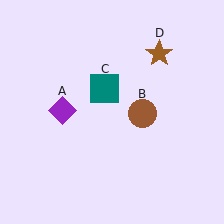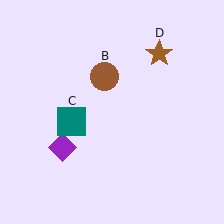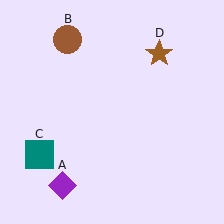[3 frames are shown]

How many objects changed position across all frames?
3 objects changed position: purple diamond (object A), brown circle (object B), teal square (object C).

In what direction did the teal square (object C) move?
The teal square (object C) moved down and to the left.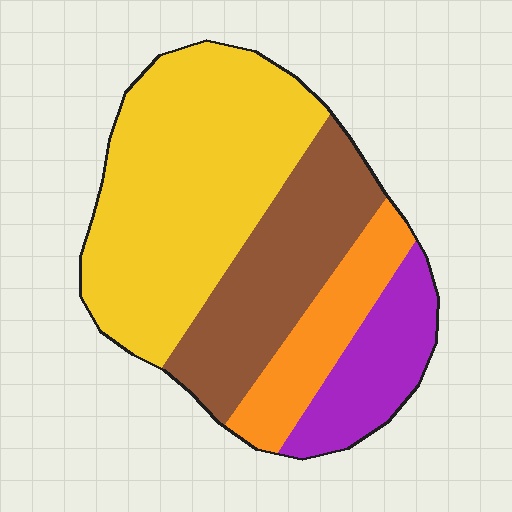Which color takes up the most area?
Yellow, at roughly 45%.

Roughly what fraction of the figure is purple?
Purple covers 15% of the figure.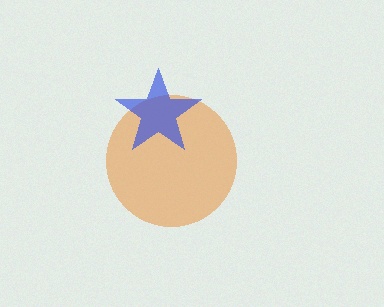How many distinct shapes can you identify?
There are 2 distinct shapes: an orange circle, a blue star.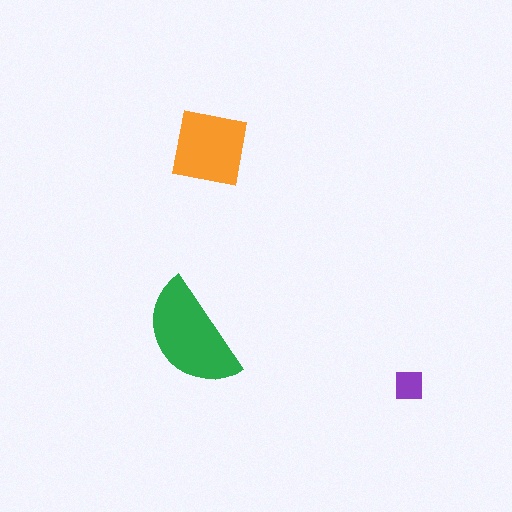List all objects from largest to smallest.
The green semicircle, the orange square, the purple square.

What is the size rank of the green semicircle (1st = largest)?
1st.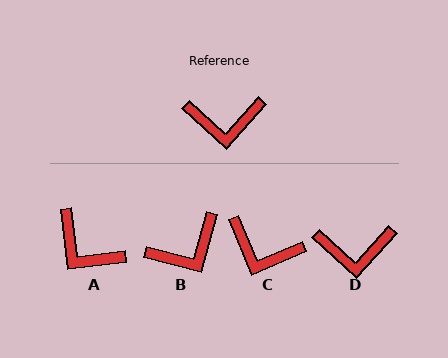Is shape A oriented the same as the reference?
No, it is off by about 41 degrees.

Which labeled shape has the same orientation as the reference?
D.